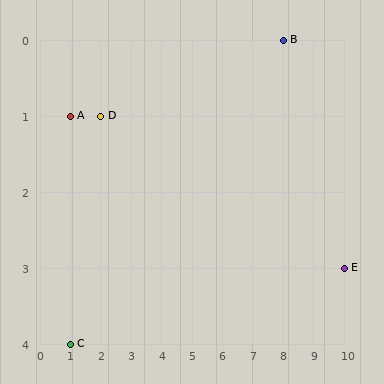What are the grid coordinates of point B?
Point B is at grid coordinates (8, 0).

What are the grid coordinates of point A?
Point A is at grid coordinates (1, 1).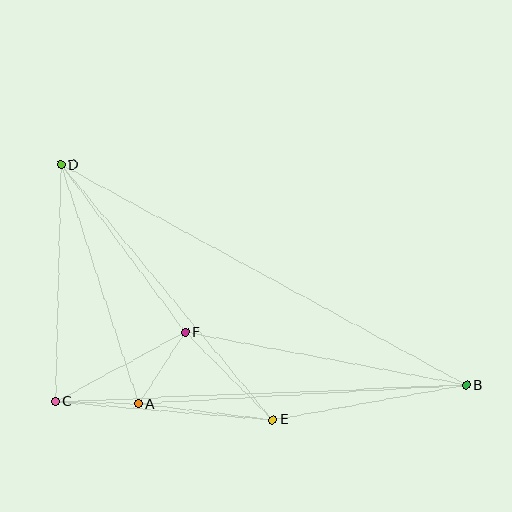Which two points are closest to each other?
Points A and C are closest to each other.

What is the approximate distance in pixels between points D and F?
The distance between D and F is approximately 208 pixels.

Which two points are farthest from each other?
Points B and D are farthest from each other.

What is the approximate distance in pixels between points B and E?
The distance between B and E is approximately 196 pixels.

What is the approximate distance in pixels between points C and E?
The distance between C and E is approximately 218 pixels.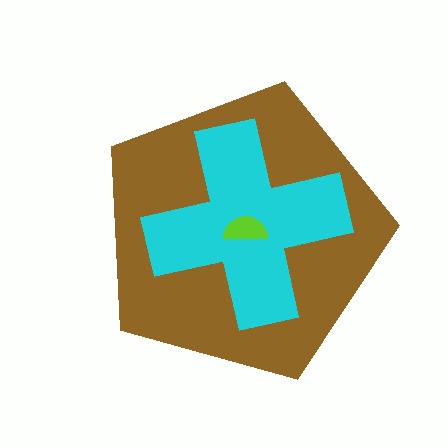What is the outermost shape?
The brown pentagon.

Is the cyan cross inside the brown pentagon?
Yes.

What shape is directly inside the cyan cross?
The lime semicircle.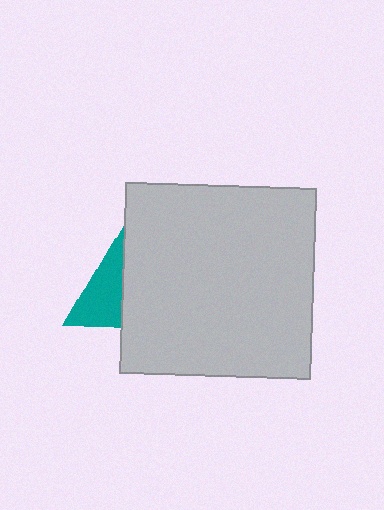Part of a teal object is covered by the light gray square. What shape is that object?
It is a triangle.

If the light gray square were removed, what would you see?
You would see the complete teal triangle.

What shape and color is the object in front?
The object in front is a light gray square.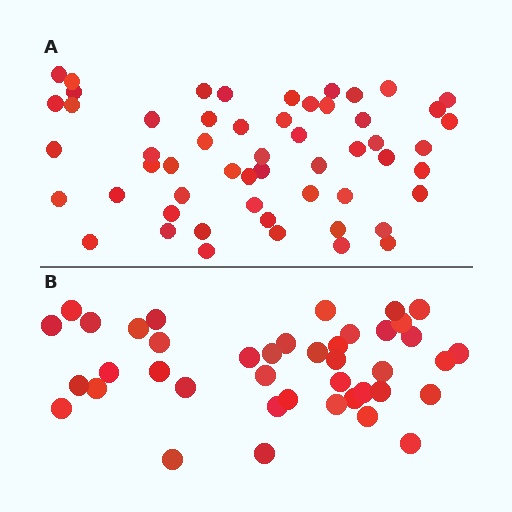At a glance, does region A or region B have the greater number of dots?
Region A (the top region) has more dots.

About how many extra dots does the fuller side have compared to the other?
Region A has approximately 15 more dots than region B.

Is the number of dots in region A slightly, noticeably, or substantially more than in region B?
Region A has noticeably more, but not dramatically so. The ratio is roughly 1.3 to 1.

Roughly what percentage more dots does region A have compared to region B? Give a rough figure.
About 35% more.